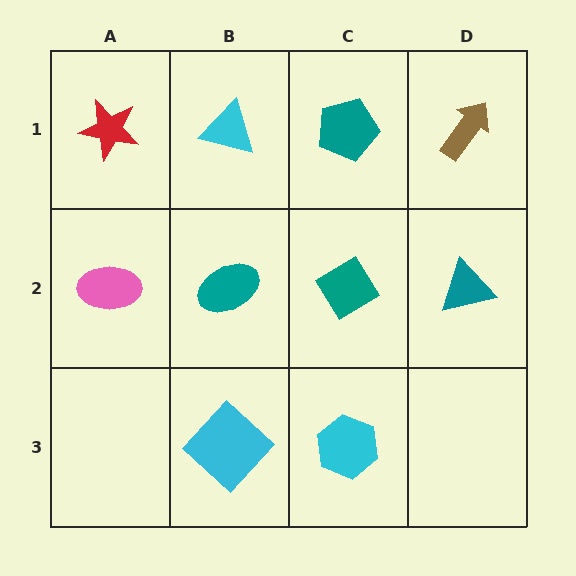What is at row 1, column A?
A red star.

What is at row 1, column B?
A cyan triangle.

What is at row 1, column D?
A brown arrow.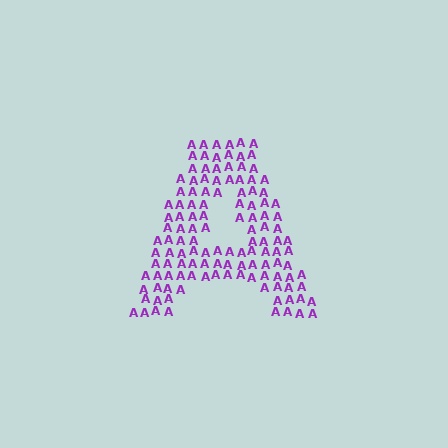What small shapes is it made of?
It is made of small letter A's.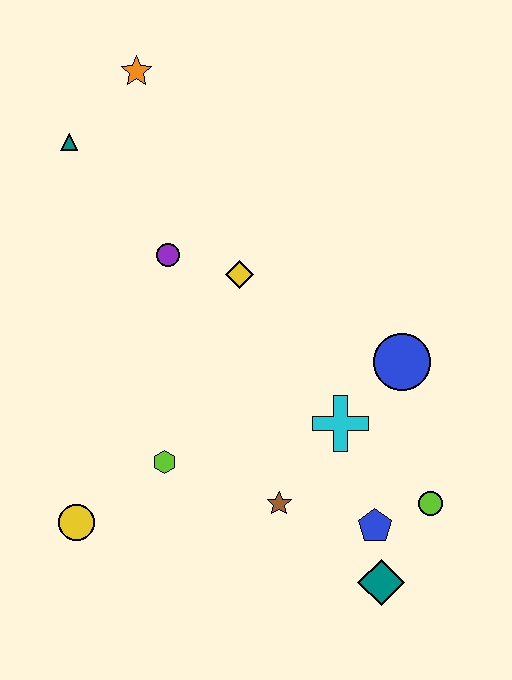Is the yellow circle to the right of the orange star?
No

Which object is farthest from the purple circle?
The teal diamond is farthest from the purple circle.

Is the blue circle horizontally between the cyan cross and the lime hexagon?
No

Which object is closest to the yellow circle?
The lime hexagon is closest to the yellow circle.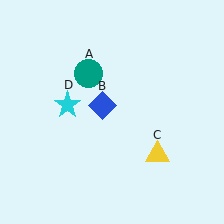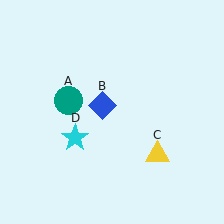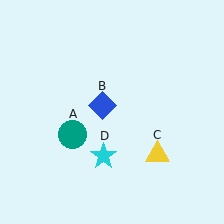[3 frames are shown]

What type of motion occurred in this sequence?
The teal circle (object A), cyan star (object D) rotated counterclockwise around the center of the scene.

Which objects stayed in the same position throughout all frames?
Blue diamond (object B) and yellow triangle (object C) remained stationary.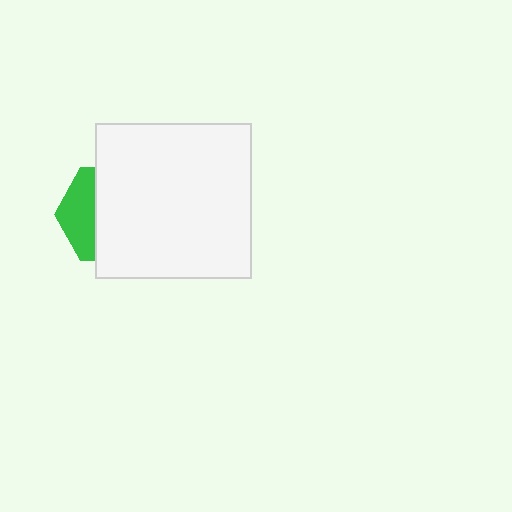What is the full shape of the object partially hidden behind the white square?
The partially hidden object is a green hexagon.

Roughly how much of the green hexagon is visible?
A small part of it is visible (roughly 35%).